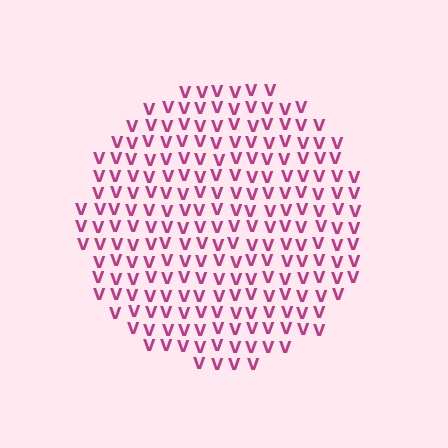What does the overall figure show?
The overall figure shows a circle.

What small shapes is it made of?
It is made of small letter V's.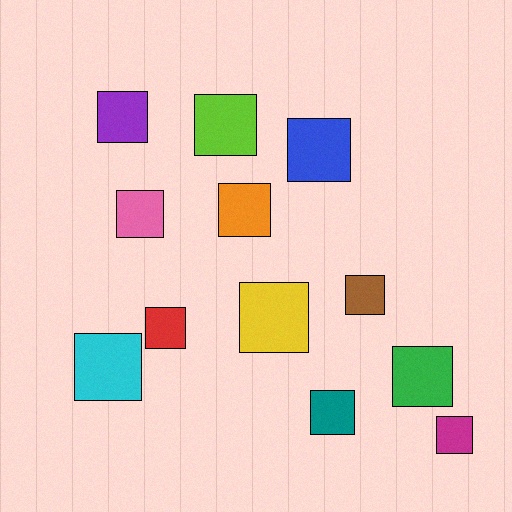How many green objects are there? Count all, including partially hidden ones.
There is 1 green object.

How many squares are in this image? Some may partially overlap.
There are 12 squares.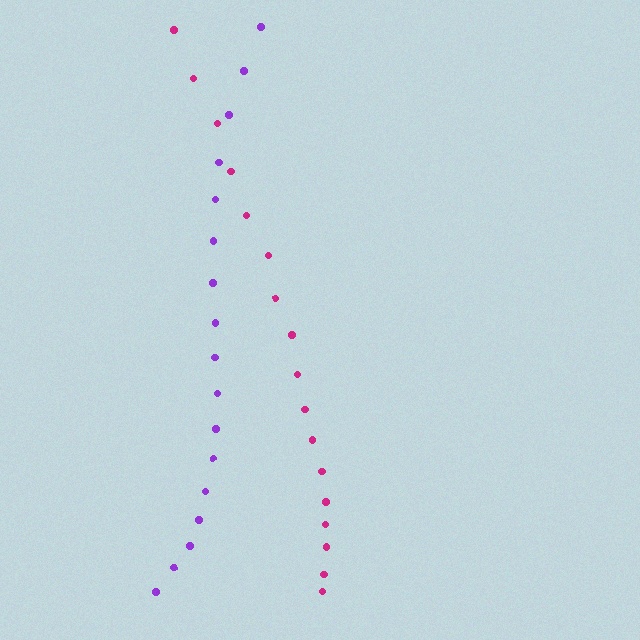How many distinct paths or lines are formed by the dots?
There are 2 distinct paths.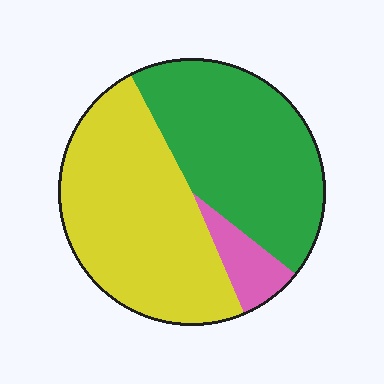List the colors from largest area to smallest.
From largest to smallest: yellow, green, pink.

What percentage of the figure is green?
Green covers roughly 45% of the figure.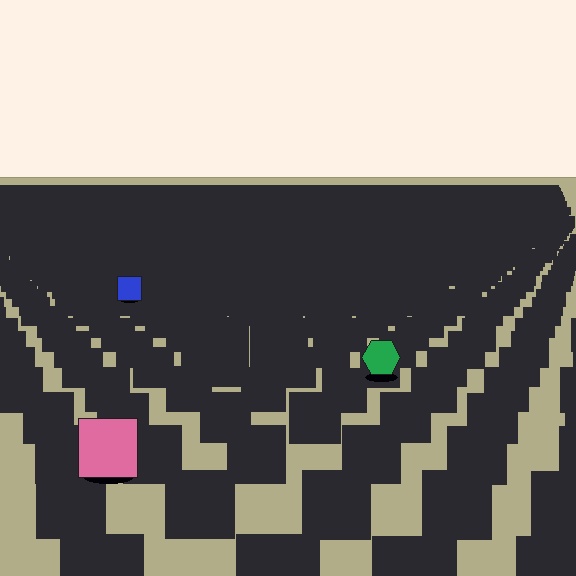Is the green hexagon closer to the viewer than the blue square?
Yes. The green hexagon is closer — you can tell from the texture gradient: the ground texture is coarser near it.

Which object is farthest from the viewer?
The blue square is farthest from the viewer. It appears smaller and the ground texture around it is denser.